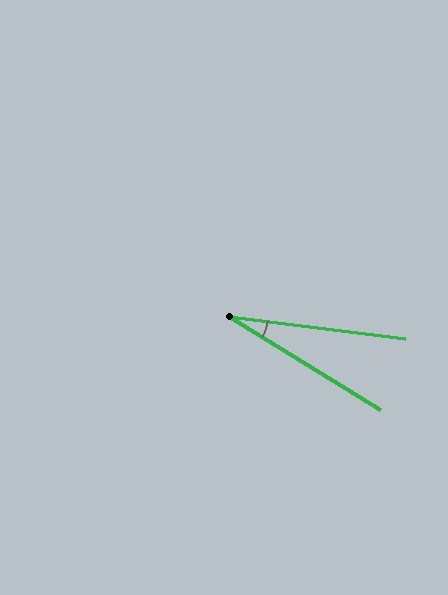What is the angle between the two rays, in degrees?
Approximately 24 degrees.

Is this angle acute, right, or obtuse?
It is acute.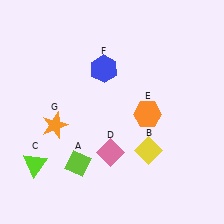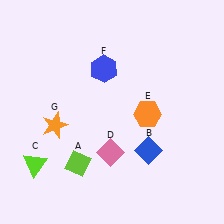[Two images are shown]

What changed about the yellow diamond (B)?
In Image 1, B is yellow. In Image 2, it changed to blue.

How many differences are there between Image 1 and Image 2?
There is 1 difference between the two images.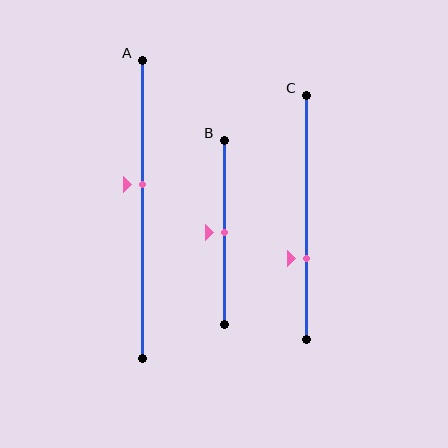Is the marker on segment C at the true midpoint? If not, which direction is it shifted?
No, the marker on segment C is shifted downward by about 17% of the segment length.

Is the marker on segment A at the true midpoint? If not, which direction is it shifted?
No, the marker on segment A is shifted upward by about 8% of the segment length.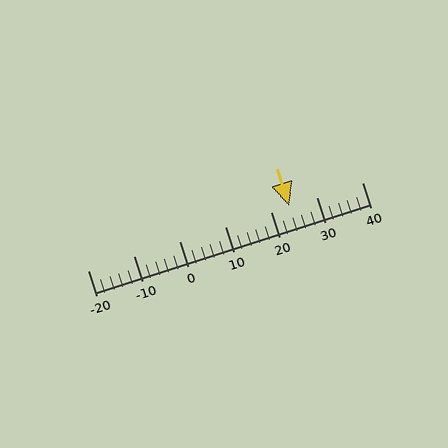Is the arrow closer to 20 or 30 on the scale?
The arrow is closer to 20.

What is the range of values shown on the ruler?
The ruler shows values from -20 to 40.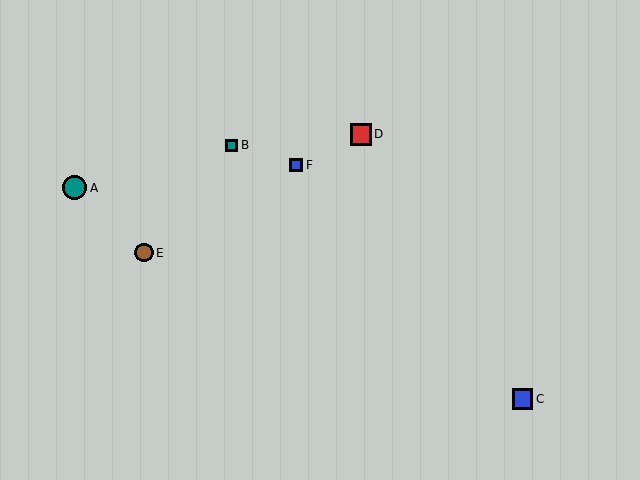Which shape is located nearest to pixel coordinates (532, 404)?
The blue square (labeled C) at (523, 399) is nearest to that location.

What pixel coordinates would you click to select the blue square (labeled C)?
Click at (523, 399) to select the blue square C.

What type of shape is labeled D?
Shape D is a red square.